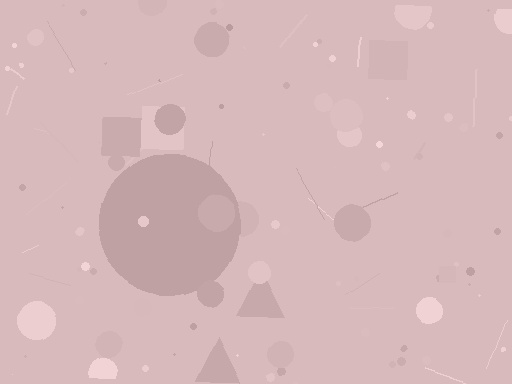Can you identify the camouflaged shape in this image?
The camouflaged shape is a circle.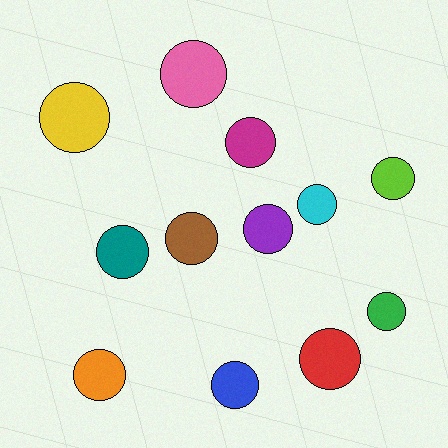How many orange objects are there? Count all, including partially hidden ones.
There is 1 orange object.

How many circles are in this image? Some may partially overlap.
There are 12 circles.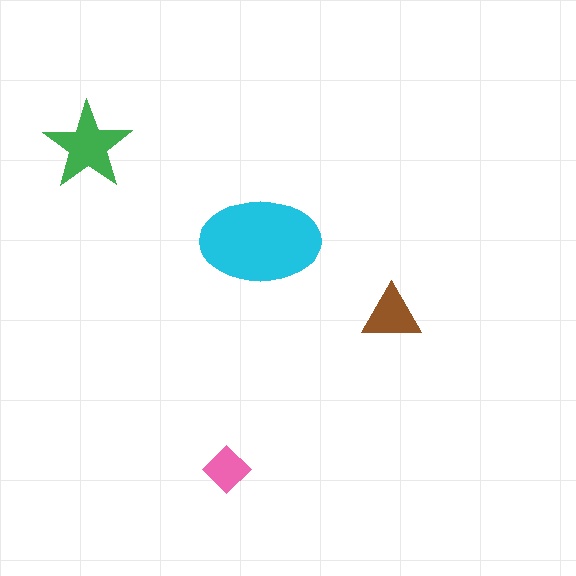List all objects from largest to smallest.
The cyan ellipse, the green star, the brown triangle, the pink diamond.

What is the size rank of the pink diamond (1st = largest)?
4th.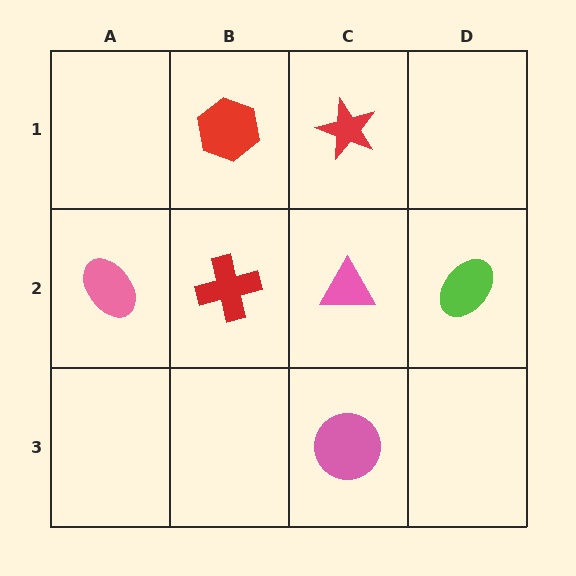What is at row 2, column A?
A pink ellipse.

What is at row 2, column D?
A lime ellipse.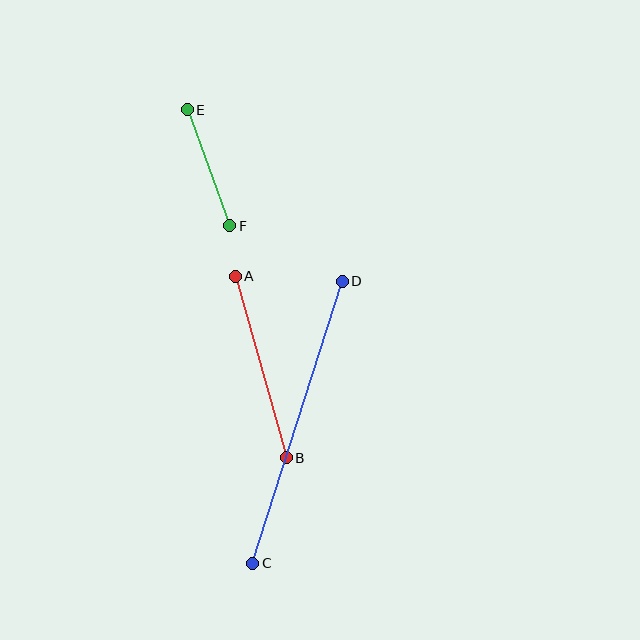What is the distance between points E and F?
The distance is approximately 124 pixels.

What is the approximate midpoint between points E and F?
The midpoint is at approximately (208, 168) pixels.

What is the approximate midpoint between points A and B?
The midpoint is at approximately (261, 367) pixels.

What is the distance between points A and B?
The distance is approximately 189 pixels.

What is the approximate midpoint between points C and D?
The midpoint is at approximately (297, 422) pixels.